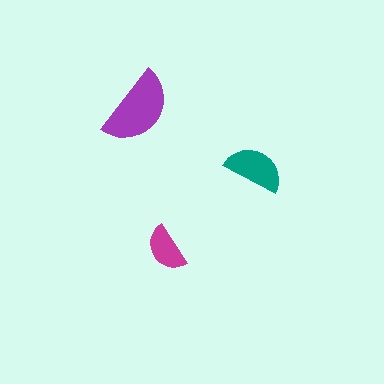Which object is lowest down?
The magenta semicircle is bottommost.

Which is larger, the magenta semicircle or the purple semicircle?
The purple one.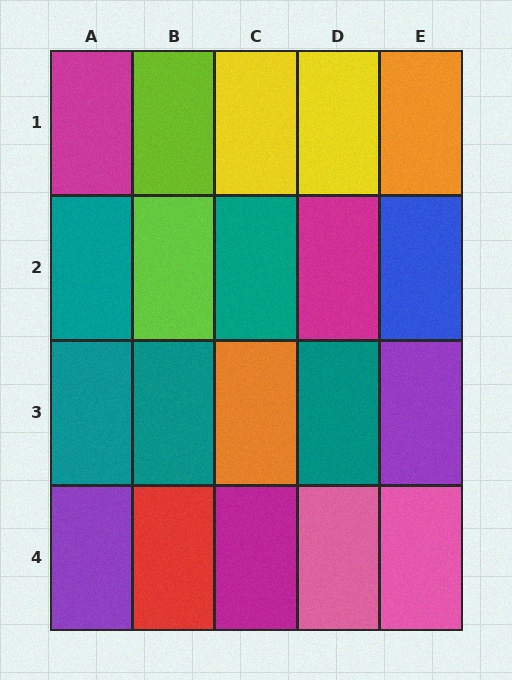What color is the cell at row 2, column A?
Teal.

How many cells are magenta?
3 cells are magenta.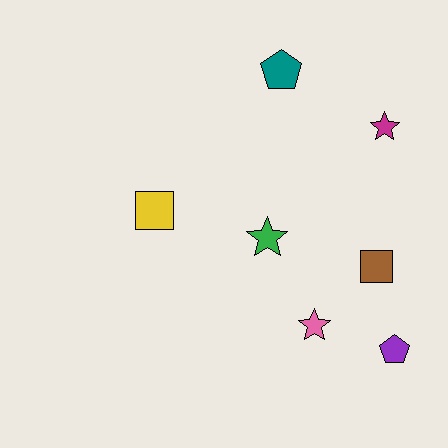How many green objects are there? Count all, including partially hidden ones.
There is 1 green object.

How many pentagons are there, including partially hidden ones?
There are 2 pentagons.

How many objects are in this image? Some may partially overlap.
There are 7 objects.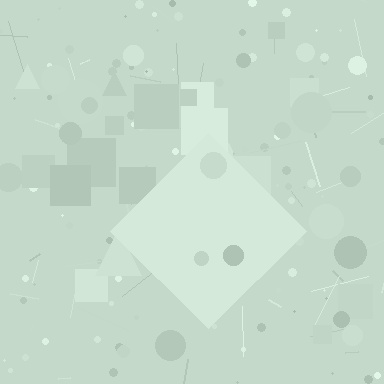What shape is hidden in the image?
A diamond is hidden in the image.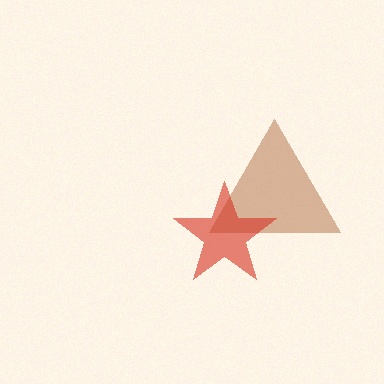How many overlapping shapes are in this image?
There are 2 overlapping shapes in the image.